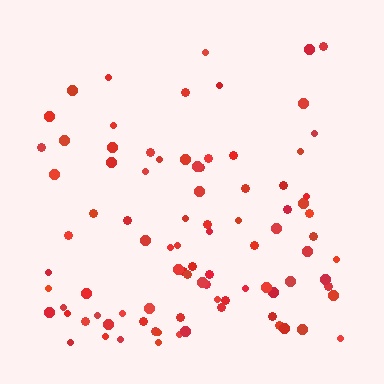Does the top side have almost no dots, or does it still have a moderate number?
Still a moderate number, just noticeably fewer than the bottom.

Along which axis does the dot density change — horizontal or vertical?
Vertical.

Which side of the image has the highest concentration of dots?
The bottom.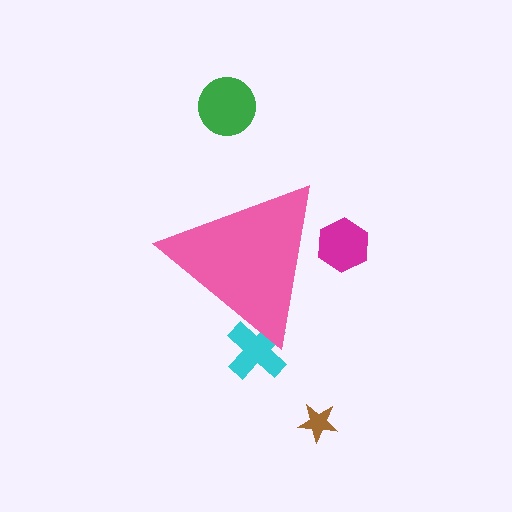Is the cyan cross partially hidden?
Yes, the cyan cross is partially hidden behind the pink triangle.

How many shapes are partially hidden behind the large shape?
2 shapes are partially hidden.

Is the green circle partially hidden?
No, the green circle is fully visible.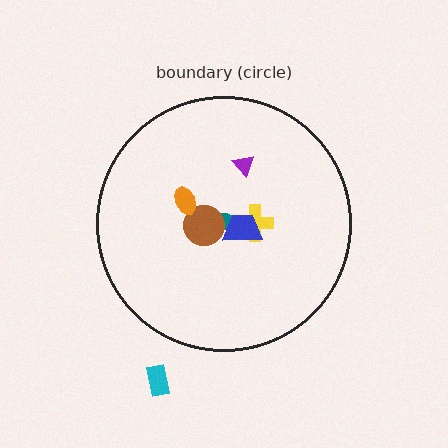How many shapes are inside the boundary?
6 inside, 1 outside.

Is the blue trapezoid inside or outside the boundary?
Inside.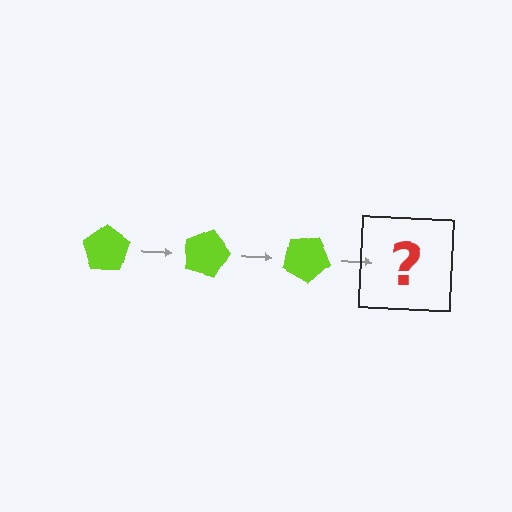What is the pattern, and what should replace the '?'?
The pattern is that the pentagon rotates 15 degrees each step. The '?' should be a lime pentagon rotated 45 degrees.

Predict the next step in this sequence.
The next step is a lime pentagon rotated 45 degrees.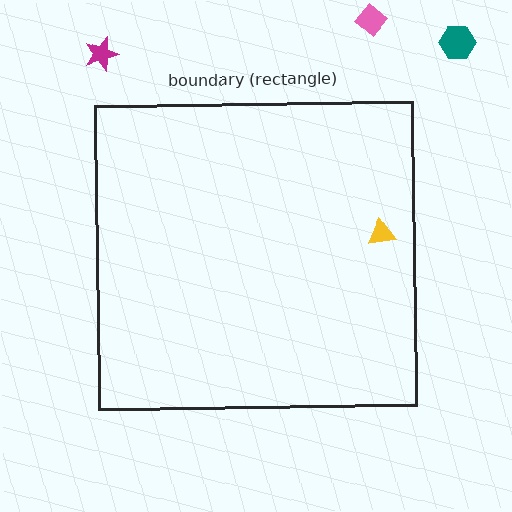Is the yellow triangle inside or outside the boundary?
Inside.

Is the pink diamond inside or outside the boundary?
Outside.